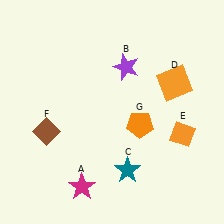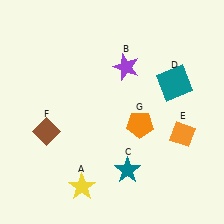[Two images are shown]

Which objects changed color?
A changed from magenta to yellow. D changed from orange to teal.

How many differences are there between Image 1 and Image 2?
There are 2 differences between the two images.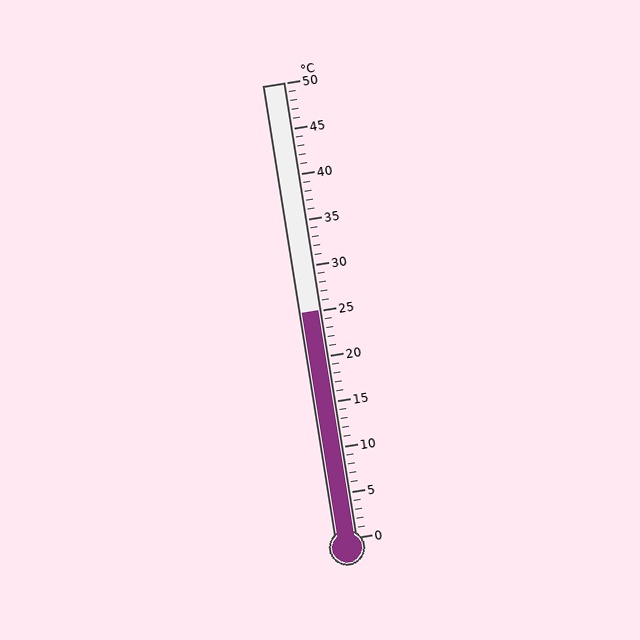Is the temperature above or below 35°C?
The temperature is below 35°C.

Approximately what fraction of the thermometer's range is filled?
The thermometer is filled to approximately 50% of its range.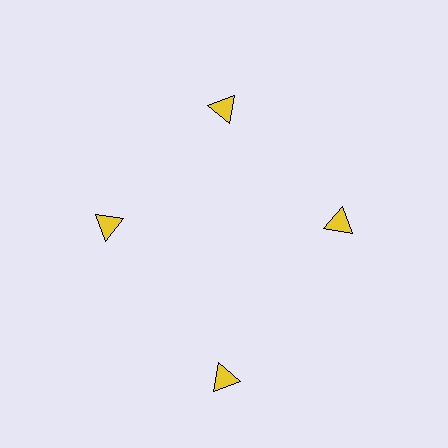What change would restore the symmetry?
The symmetry would be restored by moving it inward, back onto the ring so that all 4 triangles sit at equal angles and equal distance from the center.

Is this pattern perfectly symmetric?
No. The 4 yellow triangles are arranged in a ring, but one element near the 6 o'clock position is pushed outward from the center, breaking the 4-fold rotational symmetry.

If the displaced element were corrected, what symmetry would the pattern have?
It would have 4-fold rotational symmetry — the pattern would map onto itself every 90 degrees.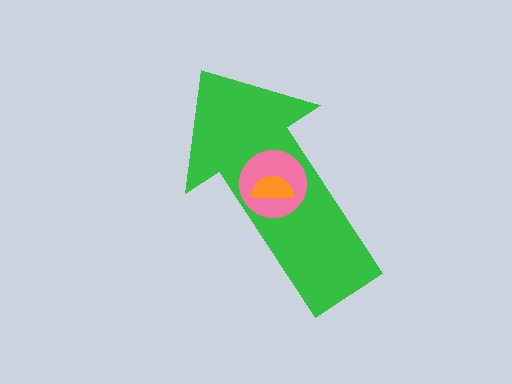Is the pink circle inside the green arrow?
Yes.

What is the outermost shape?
The green arrow.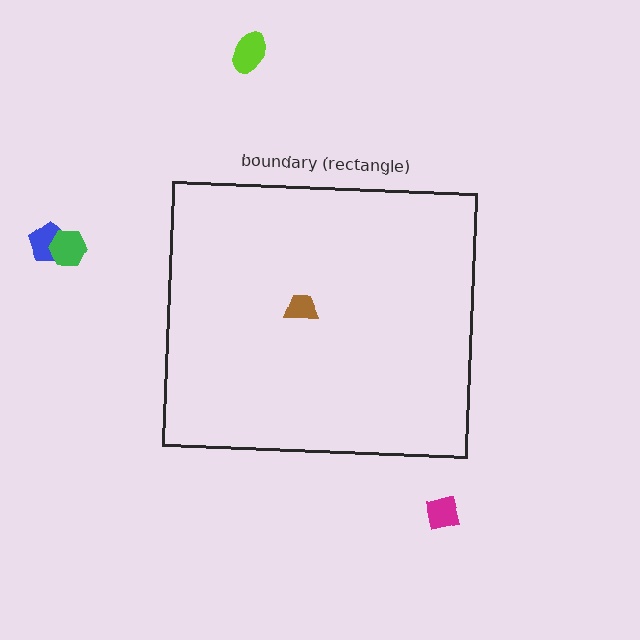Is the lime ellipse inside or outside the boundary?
Outside.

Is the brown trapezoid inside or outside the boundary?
Inside.